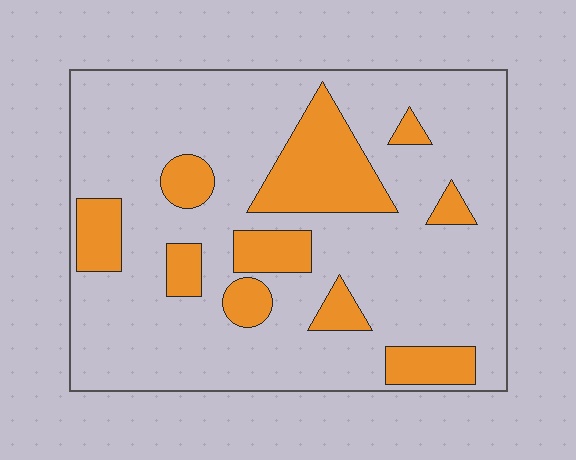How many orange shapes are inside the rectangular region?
10.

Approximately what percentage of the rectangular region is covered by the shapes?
Approximately 20%.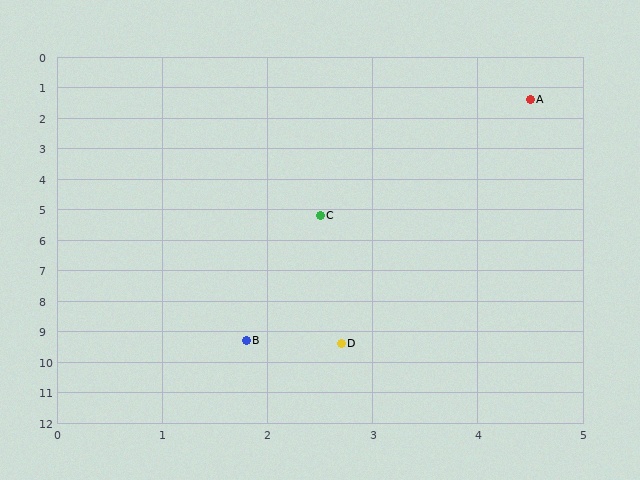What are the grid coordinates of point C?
Point C is at approximately (2.5, 5.2).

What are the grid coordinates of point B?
Point B is at approximately (1.8, 9.3).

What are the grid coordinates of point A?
Point A is at approximately (4.5, 1.4).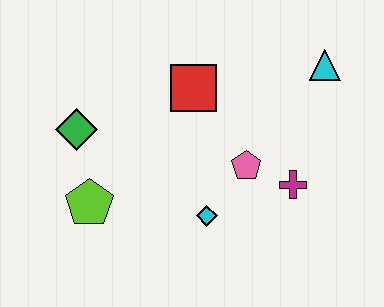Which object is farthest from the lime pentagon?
The cyan triangle is farthest from the lime pentagon.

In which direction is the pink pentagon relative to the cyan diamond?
The pink pentagon is above the cyan diamond.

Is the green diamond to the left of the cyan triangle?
Yes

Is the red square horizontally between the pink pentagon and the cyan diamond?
No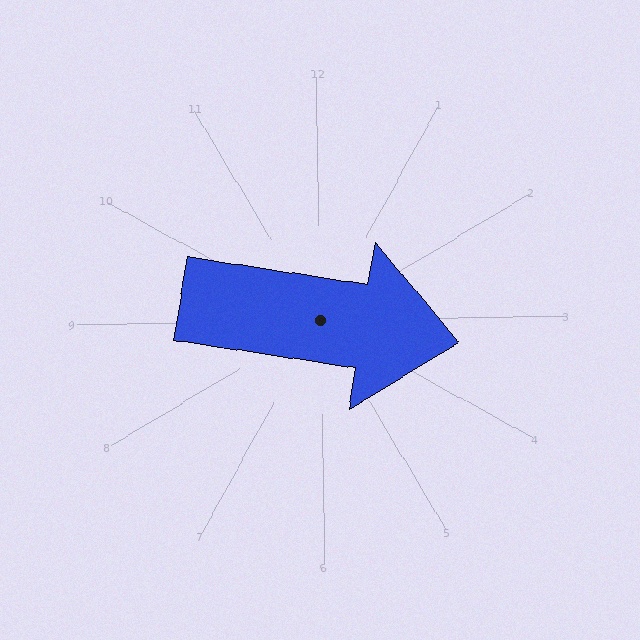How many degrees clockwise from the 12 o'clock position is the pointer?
Approximately 100 degrees.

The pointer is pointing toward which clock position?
Roughly 3 o'clock.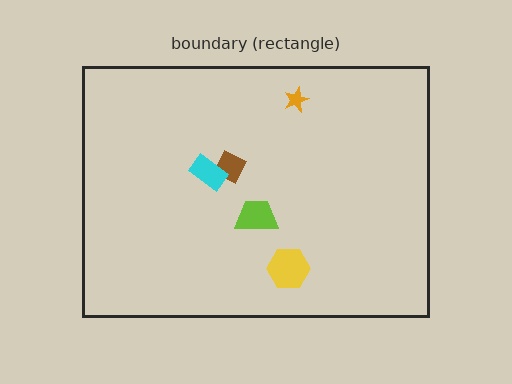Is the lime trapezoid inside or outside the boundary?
Inside.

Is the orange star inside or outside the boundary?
Inside.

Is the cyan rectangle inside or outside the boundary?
Inside.